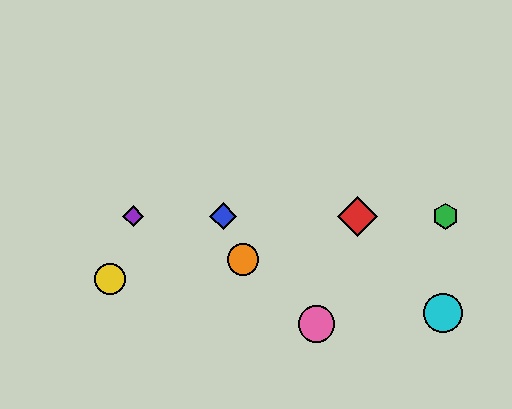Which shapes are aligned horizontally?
The red diamond, the blue diamond, the green hexagon, the purple diamond are aligned horizontally.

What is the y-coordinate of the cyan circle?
The cyan circle is at y≈313.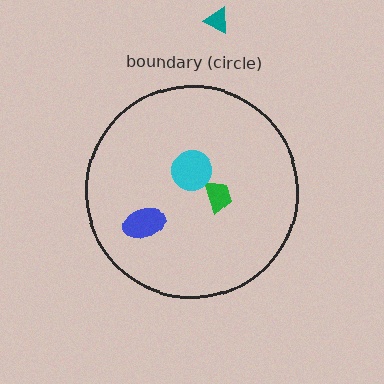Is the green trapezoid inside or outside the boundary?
Inside.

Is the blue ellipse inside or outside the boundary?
Inside.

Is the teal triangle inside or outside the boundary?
Outside.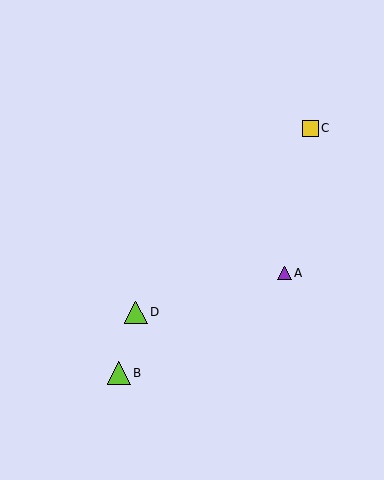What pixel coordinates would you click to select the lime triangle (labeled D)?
Click at (136, 312) to select the lime triangle D.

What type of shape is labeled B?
Shape B is a lime triangle.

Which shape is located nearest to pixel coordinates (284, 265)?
The purple triangle (labeled A) at (284, 273) is nearest to that location.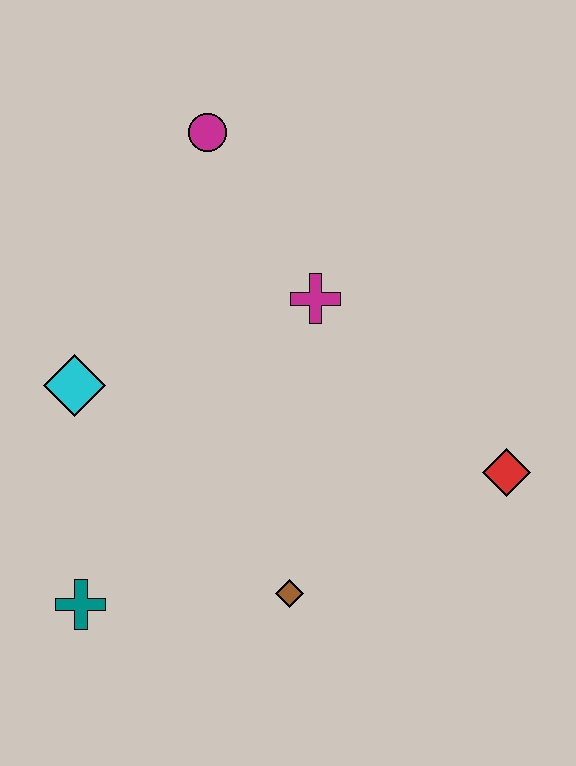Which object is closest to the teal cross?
The brown diamond is closest to the teal cross.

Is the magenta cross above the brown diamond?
Yes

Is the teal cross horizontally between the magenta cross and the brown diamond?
No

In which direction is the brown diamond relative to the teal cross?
The brown diamond is to the right of the teal cross.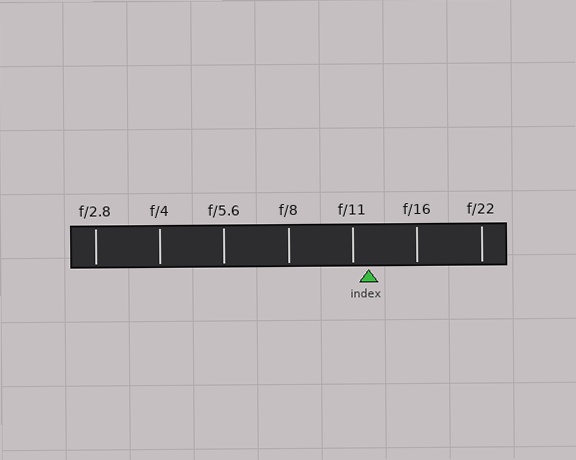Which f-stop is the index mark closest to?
The index mark is closest to f/11.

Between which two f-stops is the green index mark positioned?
The index mark is between f/11 and f/16.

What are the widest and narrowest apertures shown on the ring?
The widest aperture shown is f/2.8 and the narrowest is f/22.